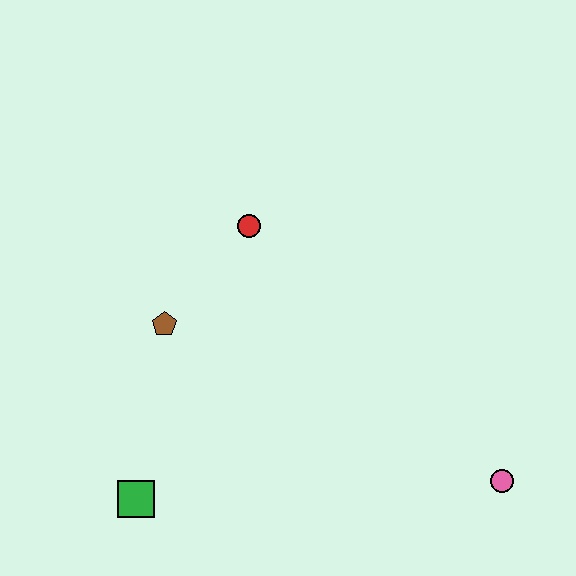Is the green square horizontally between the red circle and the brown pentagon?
No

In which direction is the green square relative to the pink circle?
The green square is to the left of the pink circle.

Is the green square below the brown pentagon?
Yes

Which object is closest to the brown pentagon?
The red circle is closest to the brown pentagon.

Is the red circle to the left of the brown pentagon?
No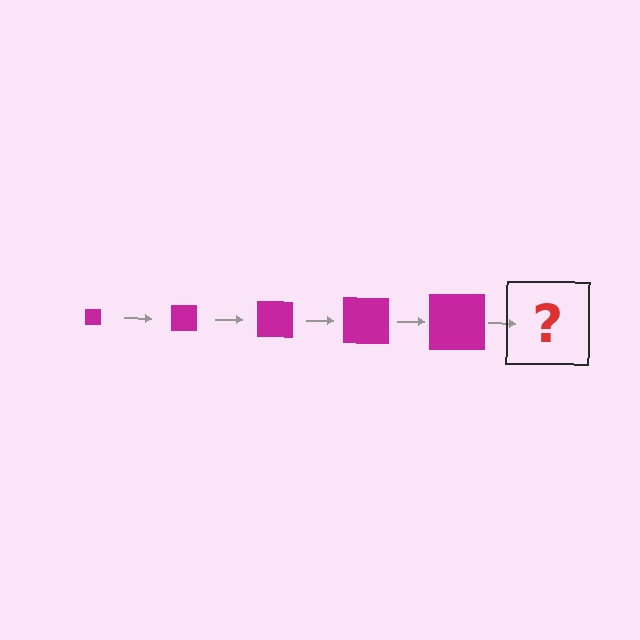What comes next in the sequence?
The next element should be a magenta square, larger than the previous one.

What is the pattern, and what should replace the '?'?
The pattern is that the square gets progressively larger each step. The '?' should be a magenta square, larger than the previous one.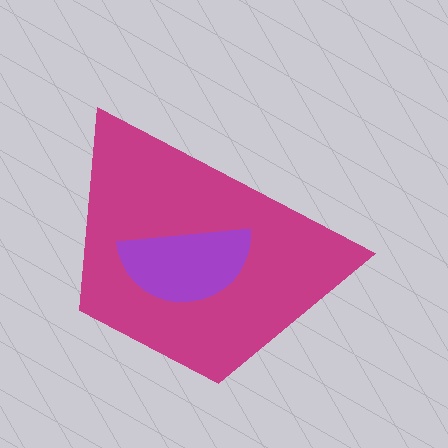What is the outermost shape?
The magenta trapezoid.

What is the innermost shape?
The purple semicircle.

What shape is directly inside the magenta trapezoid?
The purple semicircle.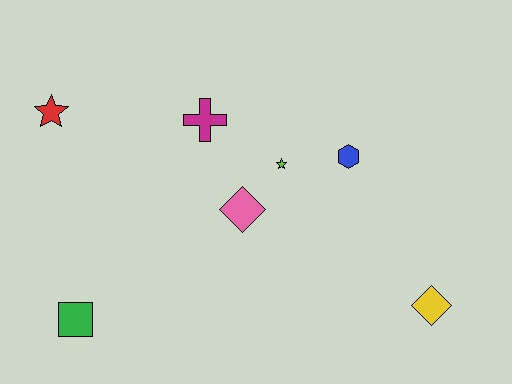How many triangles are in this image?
There are no triangles.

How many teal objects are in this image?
There are no teal objects.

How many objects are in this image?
There are 7 objects.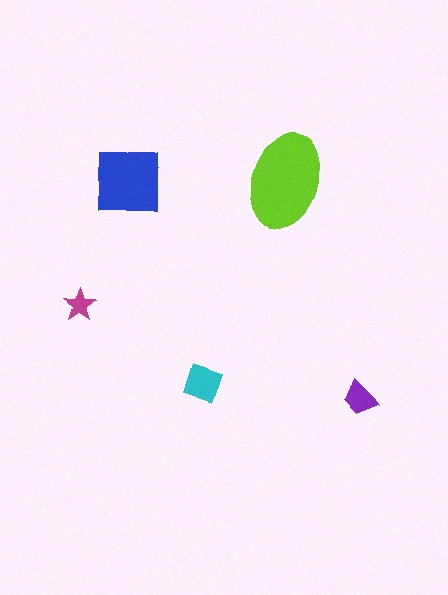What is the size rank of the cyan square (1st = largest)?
3rd.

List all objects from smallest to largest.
The magenta star, the purple trapezoid, the cyan square, the blue square, the lime ellipse.